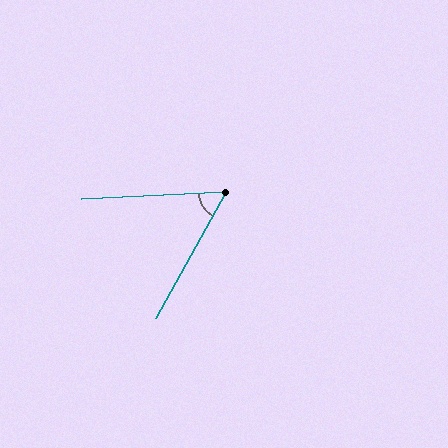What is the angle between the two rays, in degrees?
Approximately 58 degrees.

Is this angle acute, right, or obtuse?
It is acute.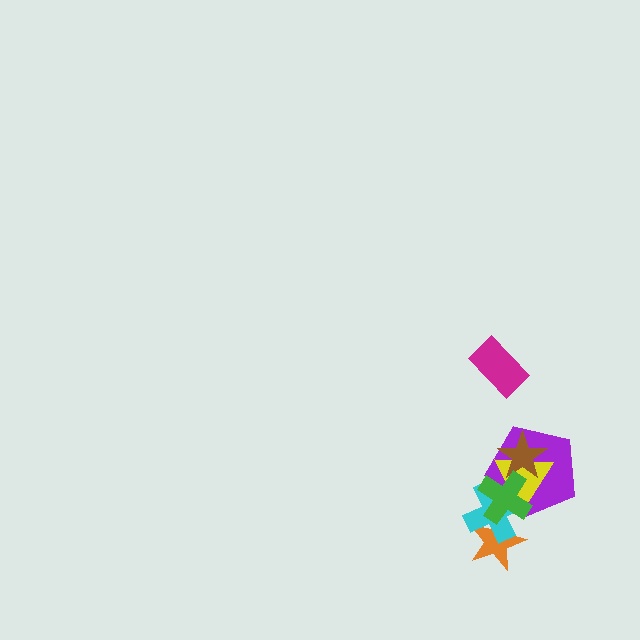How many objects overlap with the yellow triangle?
4 objects overlap with the yellow triangle.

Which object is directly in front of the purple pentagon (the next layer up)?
The yellow triangle is directly in front of the purple pentagon.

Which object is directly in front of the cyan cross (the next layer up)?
The purple pentagon is directly in front of the cyan cross.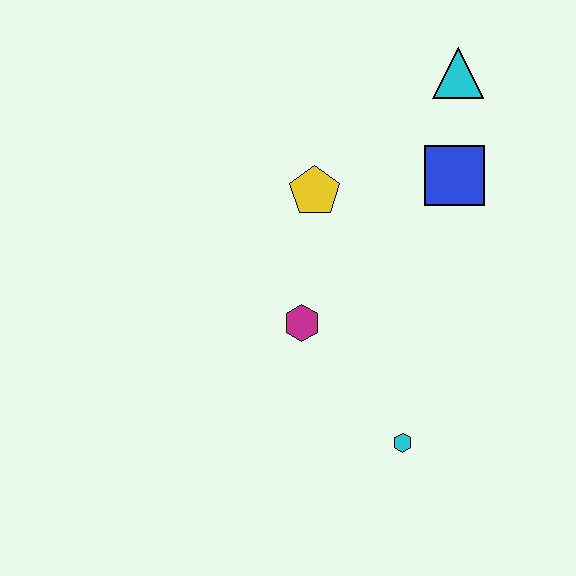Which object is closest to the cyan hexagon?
The magenta hexagon is closest to the cyan hexagon.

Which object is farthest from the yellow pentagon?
The cyan hexagon is farthest from the yellow pentagon.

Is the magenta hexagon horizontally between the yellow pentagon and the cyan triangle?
No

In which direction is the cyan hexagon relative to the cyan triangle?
The cyan hexagon is below the cyan triangle.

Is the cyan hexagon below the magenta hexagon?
Yes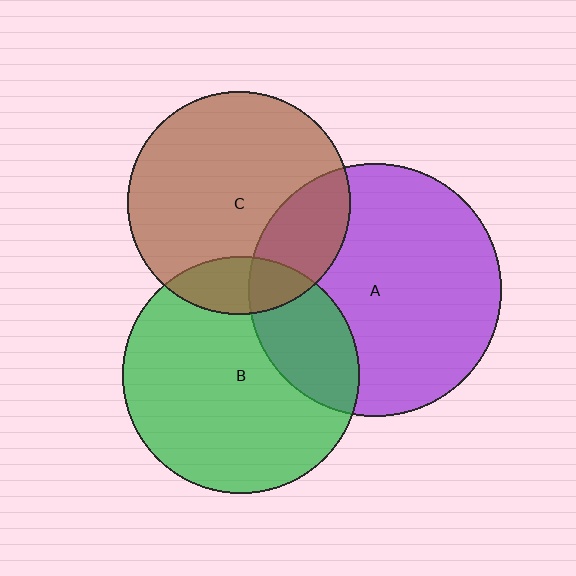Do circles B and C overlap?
Yes.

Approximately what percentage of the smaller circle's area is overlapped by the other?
Approximately 15%.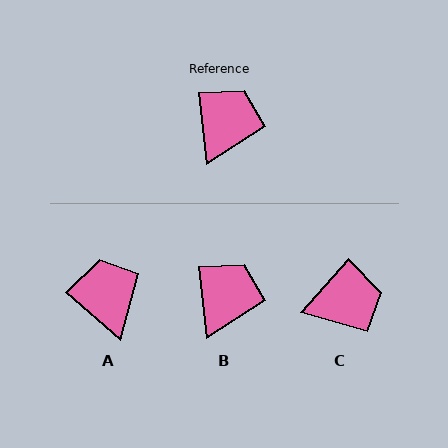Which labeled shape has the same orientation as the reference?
B.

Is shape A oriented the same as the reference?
No, it is off by about 42 degrees.